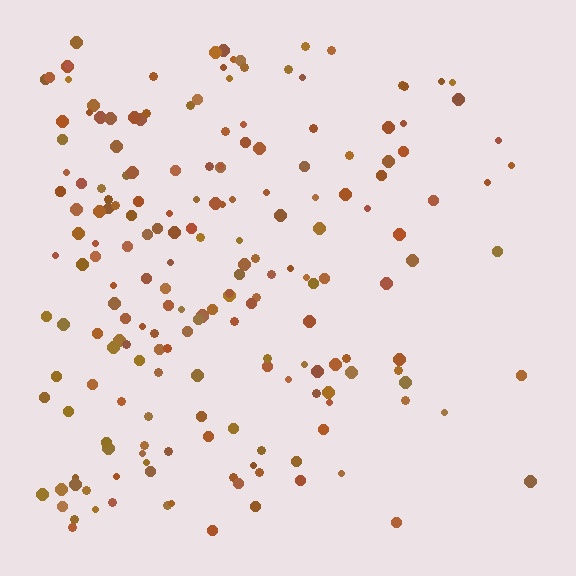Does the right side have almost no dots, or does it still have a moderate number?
Still a moderate number, just noticeably fewer than the left.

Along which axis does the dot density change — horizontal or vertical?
Horizontal.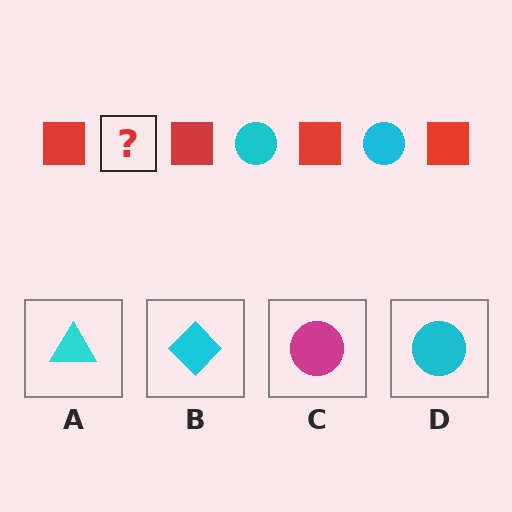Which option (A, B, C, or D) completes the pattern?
D.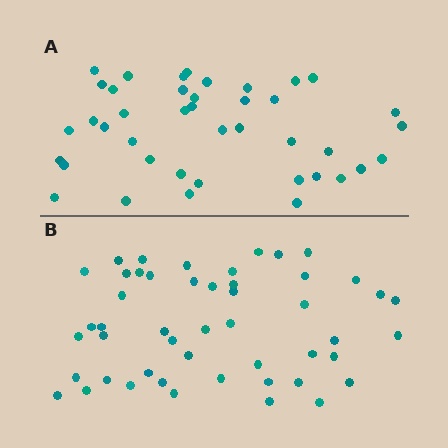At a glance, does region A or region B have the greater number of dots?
Region B (the bottom region) has more dots.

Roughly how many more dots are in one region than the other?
Region B has roughly 8 or so more dots than region A.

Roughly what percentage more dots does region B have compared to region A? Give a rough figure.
About 20% more.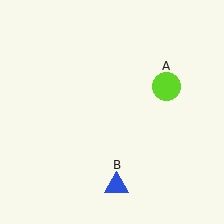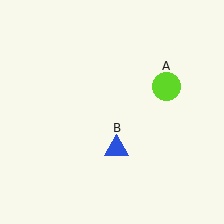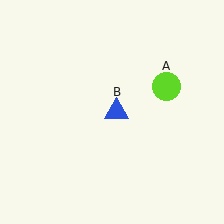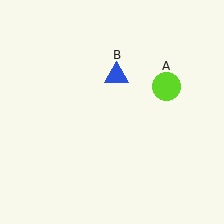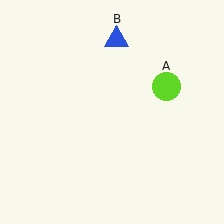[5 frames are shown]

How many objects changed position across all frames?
1 object changed position: blue triangle (object B).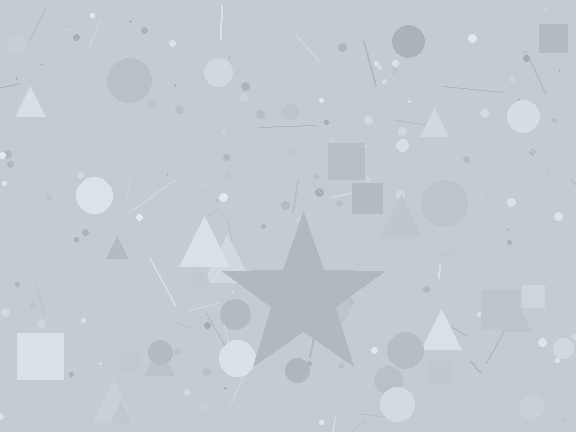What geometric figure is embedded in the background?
A star is embedded in the background.